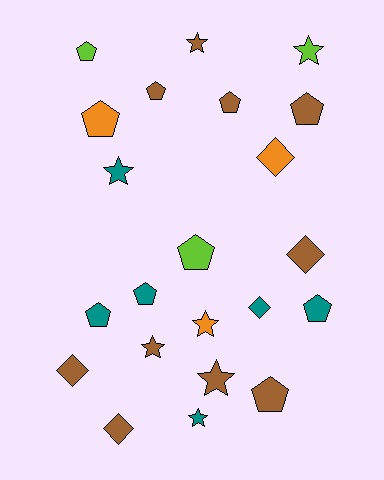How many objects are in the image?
There are 22 objects.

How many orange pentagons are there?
There is 1 orange pentagon.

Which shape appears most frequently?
Pentagon, with 10 objects.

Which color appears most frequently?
Brown, with 10 objects.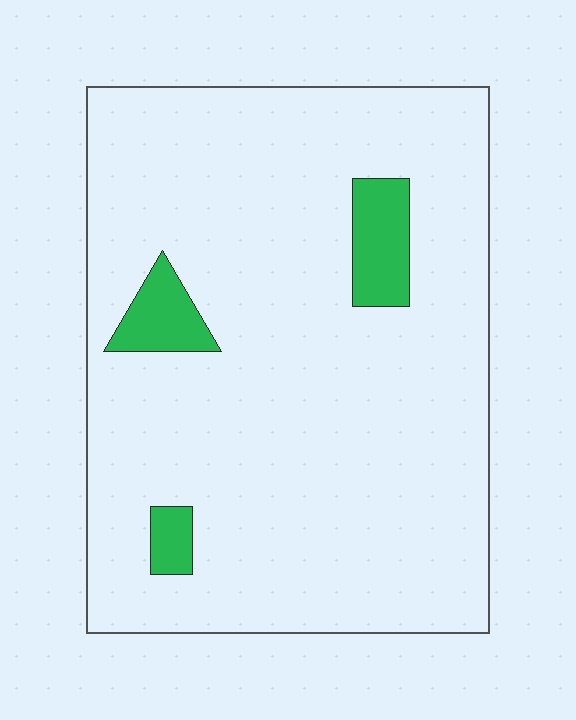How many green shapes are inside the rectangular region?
3.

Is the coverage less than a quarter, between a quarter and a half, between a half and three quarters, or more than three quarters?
Less than a quarter.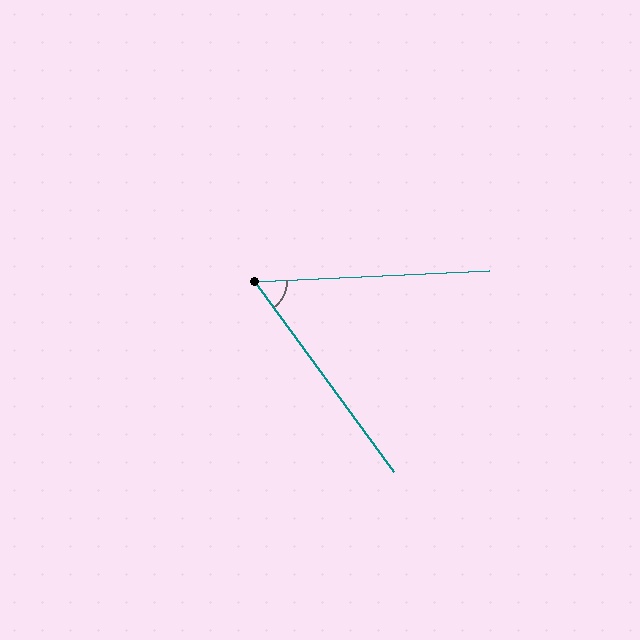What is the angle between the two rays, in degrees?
Approximately 57 degrees.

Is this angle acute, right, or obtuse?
It is acute.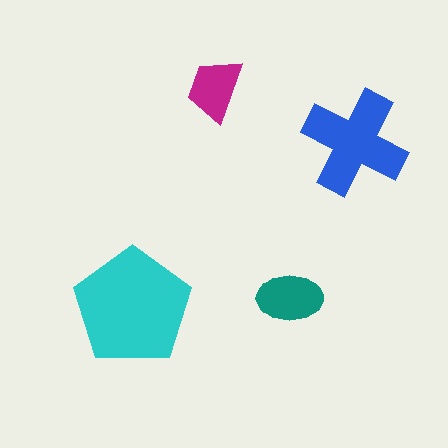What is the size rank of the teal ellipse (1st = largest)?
3rd.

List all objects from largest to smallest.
The cyan pentagon, the blue cross, the teal ellipse, the magenta trapezoid.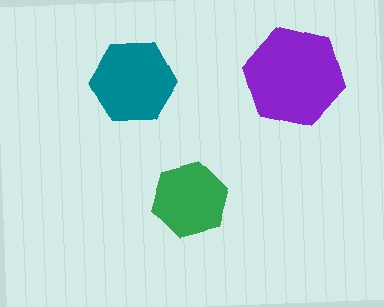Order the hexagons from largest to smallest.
the purple one, the teal one, the green one.